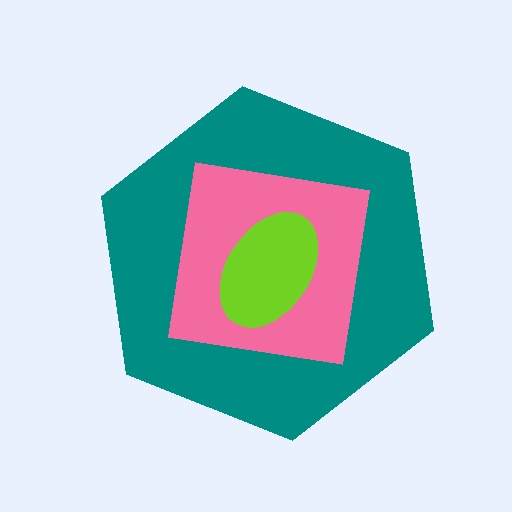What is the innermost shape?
The lime ellipse.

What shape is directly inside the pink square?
The lime ellipse.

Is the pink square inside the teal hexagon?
Yes.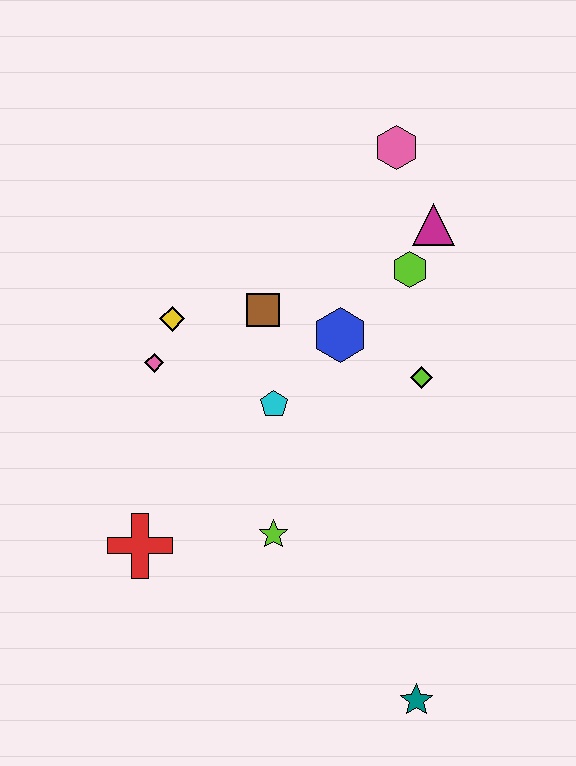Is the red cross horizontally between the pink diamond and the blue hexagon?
No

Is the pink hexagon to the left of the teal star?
Yes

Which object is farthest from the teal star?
The pink hexagon is farthest from the teal star.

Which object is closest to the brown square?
The blue hexagon is closest to the brown square.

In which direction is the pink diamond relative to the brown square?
The pink diamond is to the left of the brown square.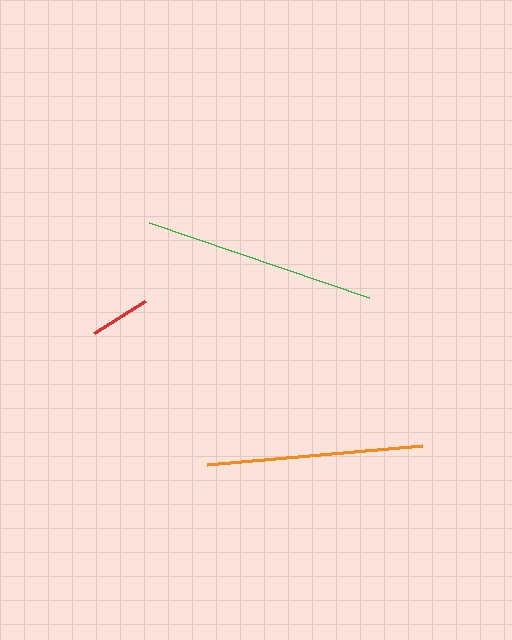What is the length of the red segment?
The red segment is approximately 60 pixels long.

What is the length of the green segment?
The green segment is approximately 232 pixels long.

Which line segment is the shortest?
The red line is the shortest at approximately 60 pixels.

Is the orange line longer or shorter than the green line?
The green line is longer than the orange line.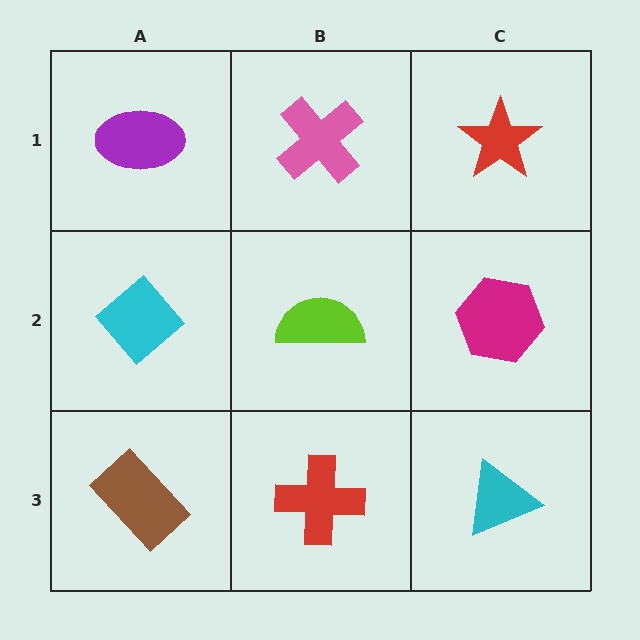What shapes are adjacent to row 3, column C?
A magenta hexagon (row 2, column C), a red cross (row 3, column B).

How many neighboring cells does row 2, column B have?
4.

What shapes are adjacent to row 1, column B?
A lime semicircle (row 2, column B), a purple ellipse (row 1, column A), a red star (row 1, column C).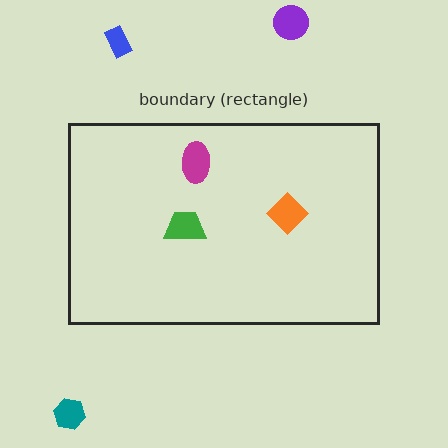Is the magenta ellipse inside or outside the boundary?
Inside.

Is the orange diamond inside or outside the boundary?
Inside.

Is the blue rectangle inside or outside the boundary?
Outside.